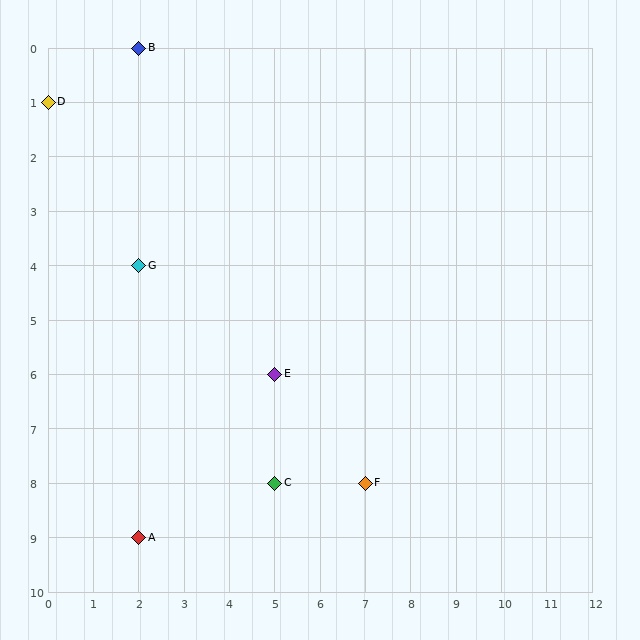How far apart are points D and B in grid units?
Points D and B are 2 columns and 1 row apart (about 2.2 grid units diagonally).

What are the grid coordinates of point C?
Point C is at grid coordinates (5, 8).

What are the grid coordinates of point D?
Point D is at grid coordinates (0, 1).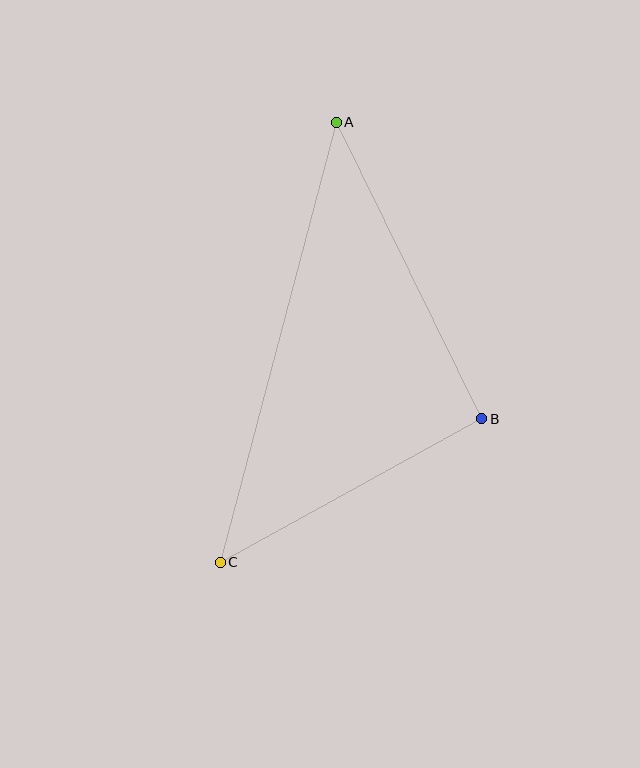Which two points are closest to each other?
Points B and C are closest to each other.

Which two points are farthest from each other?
Points A and C are farthest from each other.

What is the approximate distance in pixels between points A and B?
The distance between A and B is approximately 330 pixels.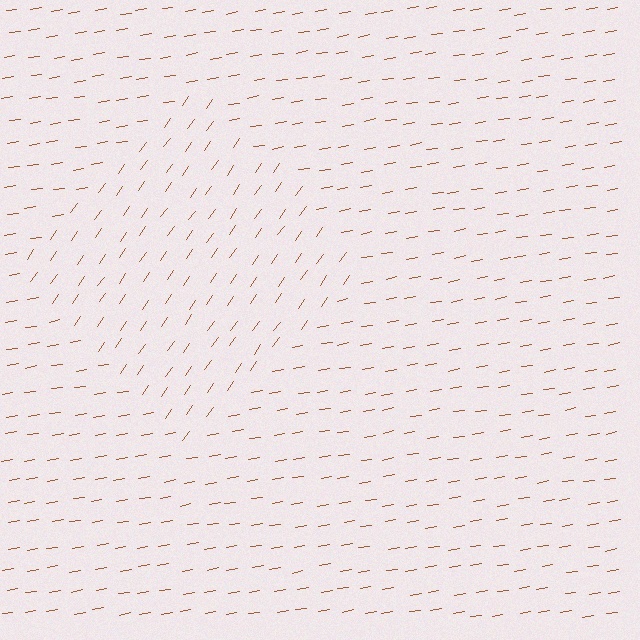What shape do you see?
I see a diamond.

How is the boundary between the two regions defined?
The boundary is defined purely by a change in line orientation (approximately 45 degrees difference). All lines are the same color and thickness.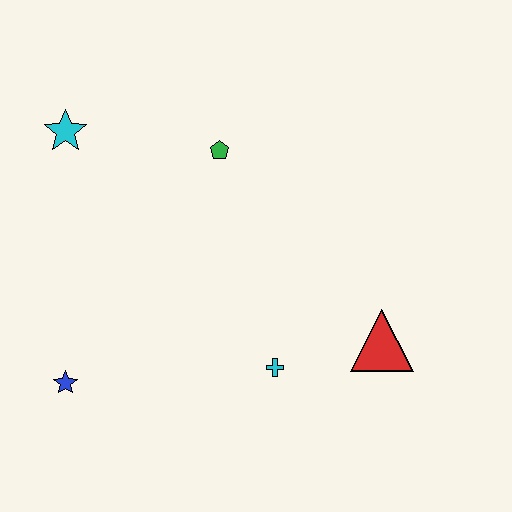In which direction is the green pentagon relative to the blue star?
The green pentagon is above the blue star.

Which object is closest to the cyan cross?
The red triangle is closest to the cyan cross.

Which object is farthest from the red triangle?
The cyan star is farthest from the red triangle.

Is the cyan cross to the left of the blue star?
No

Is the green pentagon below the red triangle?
No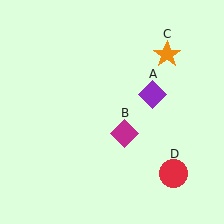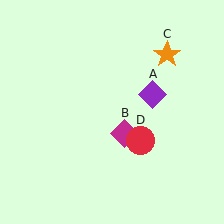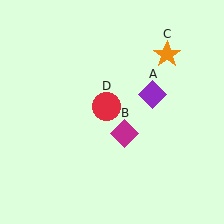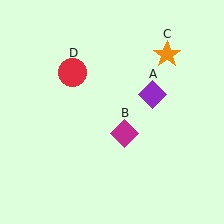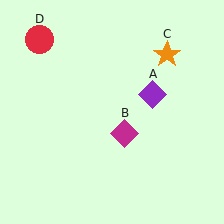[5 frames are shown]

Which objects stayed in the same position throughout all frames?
Purple diamond (object A) and magenta diamond (object B) and orange star (object C) remained stationary.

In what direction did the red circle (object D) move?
The red circle (object D) moved up and to the left.